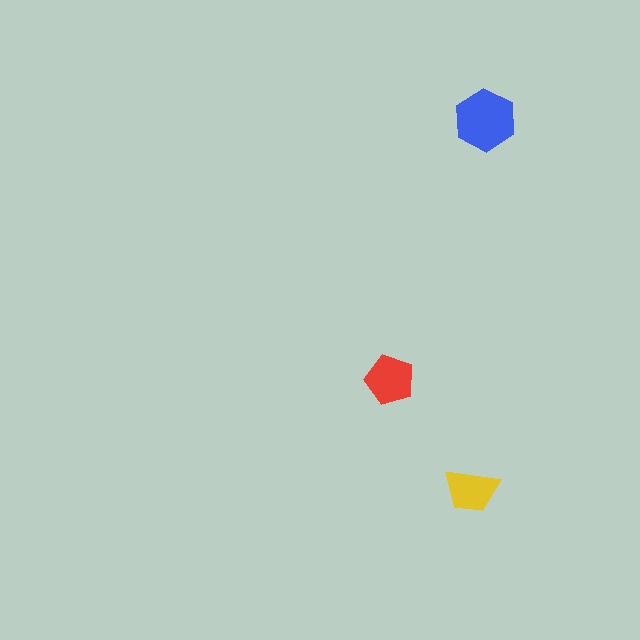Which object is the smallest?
The yellow trapezoid.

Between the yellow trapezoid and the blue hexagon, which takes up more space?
The blue hexagon.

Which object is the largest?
The blue hexagon.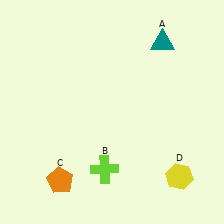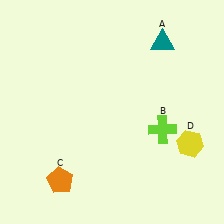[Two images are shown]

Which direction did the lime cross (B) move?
The lime cross (B) moved right.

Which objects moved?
The objects that moved are: the lime cross (B), the yellow hexagon (D).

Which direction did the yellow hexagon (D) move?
The yellow hexagon (D) moved up.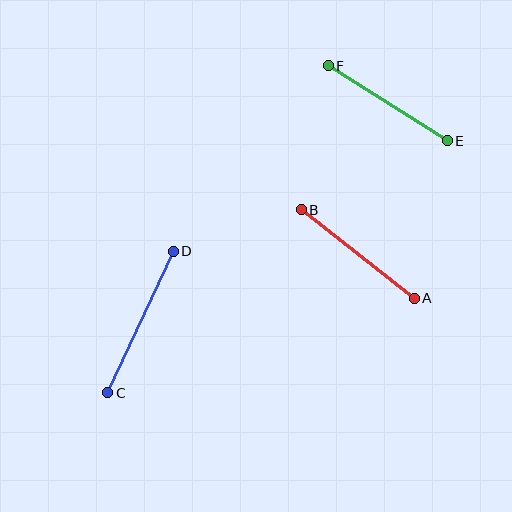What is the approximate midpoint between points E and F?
The midpoint is at approximately (388, 103) pixels.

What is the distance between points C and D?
The distance is approximately 156 pixels.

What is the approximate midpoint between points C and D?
The midpoint is at approximately (140, 322) pixels.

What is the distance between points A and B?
The distance is approximately 144 pixels.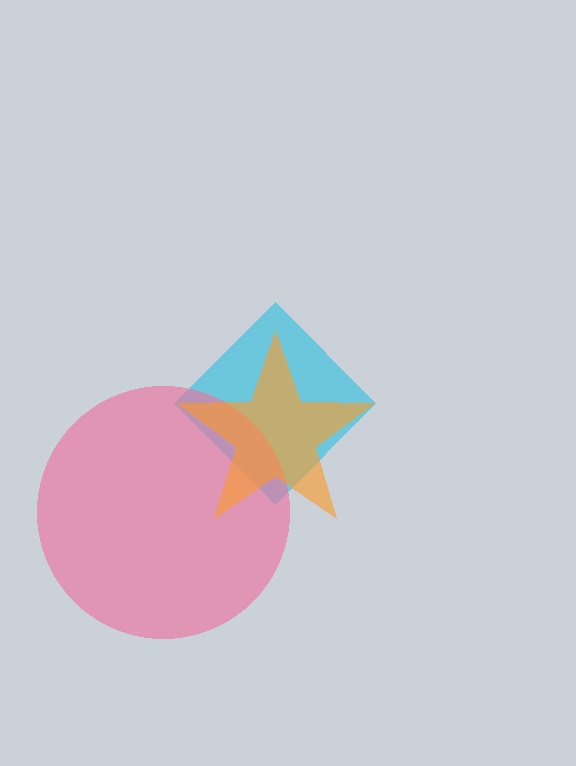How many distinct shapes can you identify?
There are 3 distinct shapes: a cyan diamond, a pink circle, an orange star.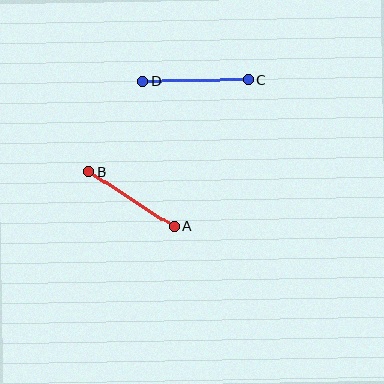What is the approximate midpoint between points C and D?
The midpoint is at approximately (195, 80) pixels.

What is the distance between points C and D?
The distance is approximately 105 pixels.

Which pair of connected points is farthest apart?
Points C and D are farthest apart.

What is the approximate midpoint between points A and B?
The midpoint is at approximately (131, 199) pixels.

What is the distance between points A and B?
The distance is approximately 102 pixels.